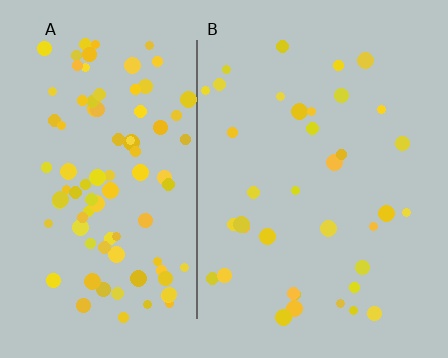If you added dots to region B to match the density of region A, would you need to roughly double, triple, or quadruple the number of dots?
Approximately triple.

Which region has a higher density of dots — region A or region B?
A (the left).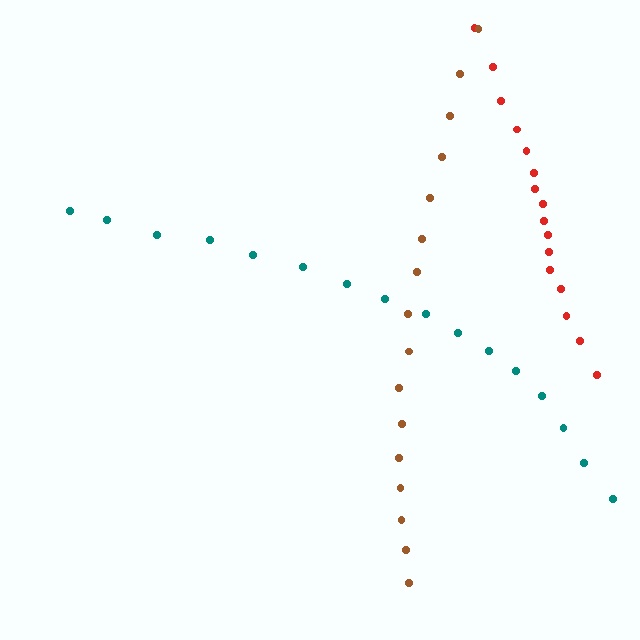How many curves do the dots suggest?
There are 3 distinct paths.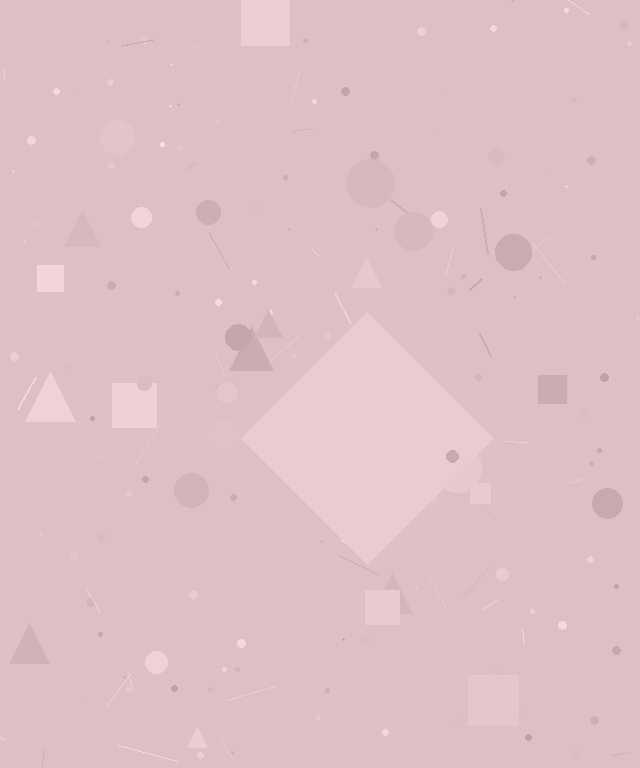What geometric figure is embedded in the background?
A diamond is embedded in the background.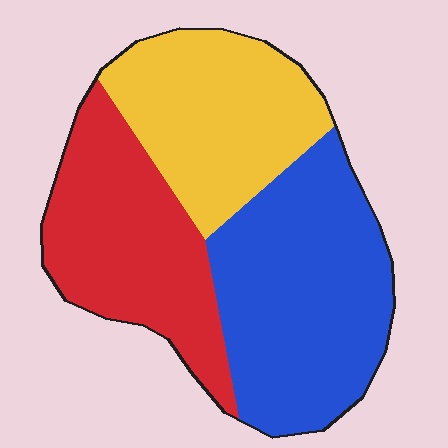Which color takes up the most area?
Blue, at roughly 40%.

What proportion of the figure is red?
Red covers about 30% of the figure.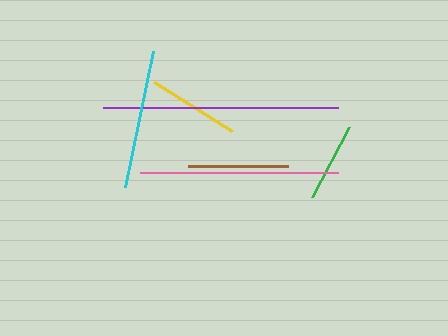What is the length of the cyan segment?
The cyan segment is approximately 139 pixels long.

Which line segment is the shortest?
The green line is the shortest at approximately 79 pixels.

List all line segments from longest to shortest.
From longest to shortest: purple, pink, cyan, brown, yellow, green.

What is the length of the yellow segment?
The yellow segment is approximately 92 pixels long.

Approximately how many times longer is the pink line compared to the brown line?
The pink line is approximately 2.0 times the length of the brown line.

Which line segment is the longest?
The purple line is the longest at approximately 235 pixels.